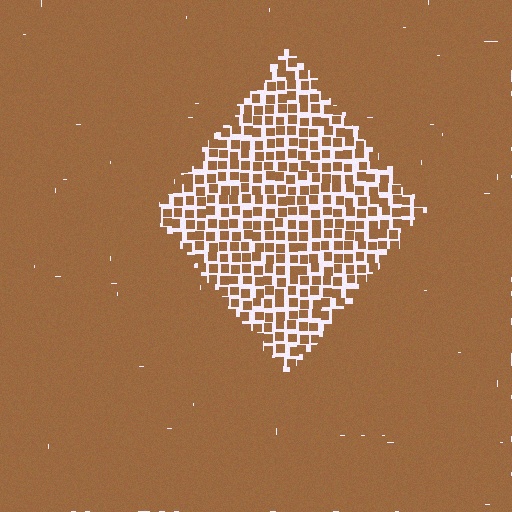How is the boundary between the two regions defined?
The boundary is defined by a change in element density (approximately 2.8x ratio). All elements are the same color, size, and shape.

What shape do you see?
I see a diamond.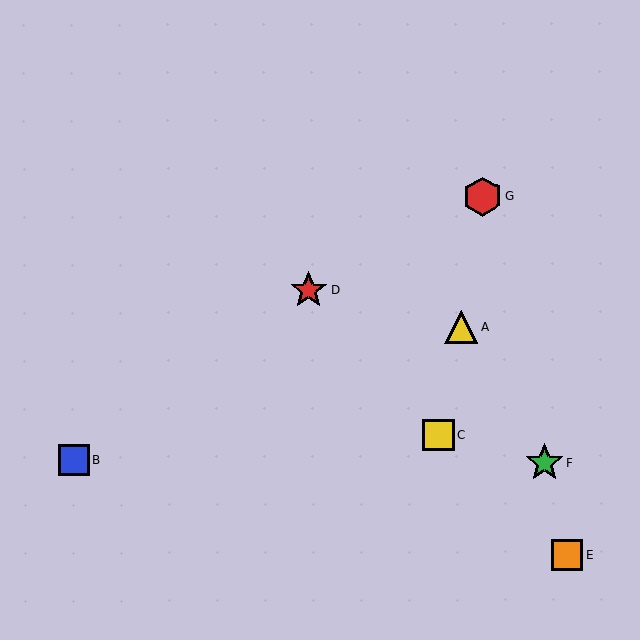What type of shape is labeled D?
Shape D is a red star.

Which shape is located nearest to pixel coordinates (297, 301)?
The red star (labeled D) at (309, 290) is nearest to that location.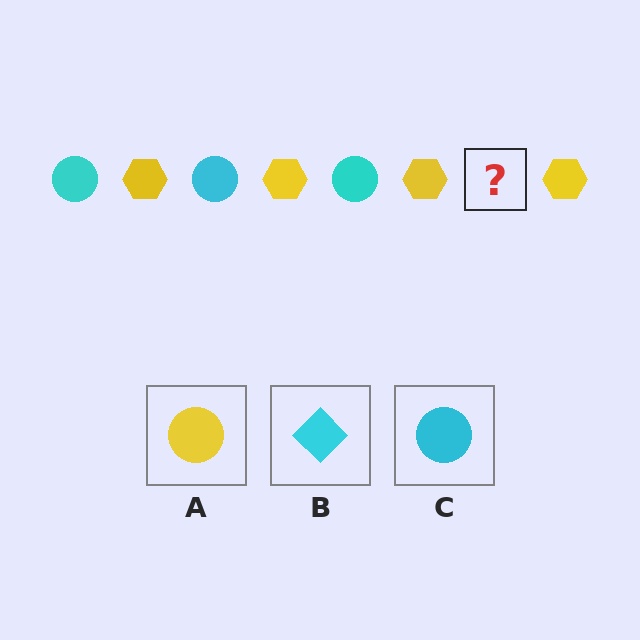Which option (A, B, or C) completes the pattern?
C.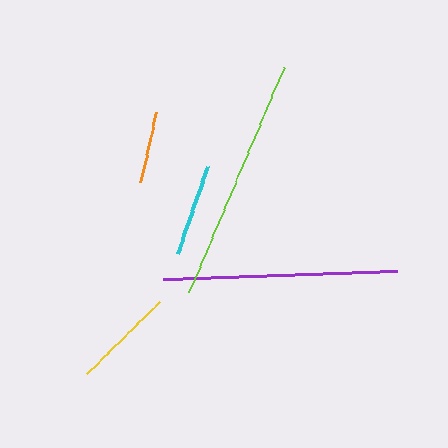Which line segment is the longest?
The lime line is the longest at approximately 244 pixels.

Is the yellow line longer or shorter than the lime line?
The lime line is longer than the yellow line.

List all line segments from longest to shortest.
From longest to shortest: lime, purple, yellow, cyan, orange.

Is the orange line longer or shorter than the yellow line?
The yellow line is longer than the orange line.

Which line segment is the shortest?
The orange line is the shortest at approximately 71 pixels.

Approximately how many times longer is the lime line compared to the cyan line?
The lime line is approximately 2.6 times the length of the cyan line.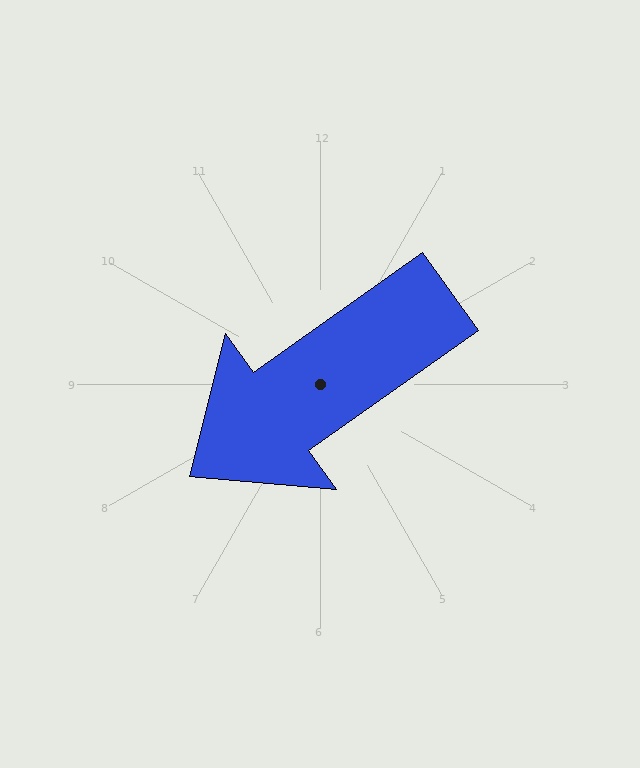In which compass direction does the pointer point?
Southwest.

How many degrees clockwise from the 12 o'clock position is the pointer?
Approximately 235 degrees.